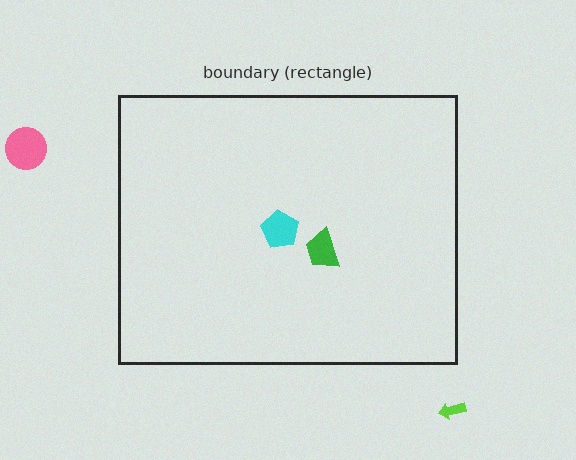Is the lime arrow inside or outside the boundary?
Outside.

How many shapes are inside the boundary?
2 inside, 2 outside.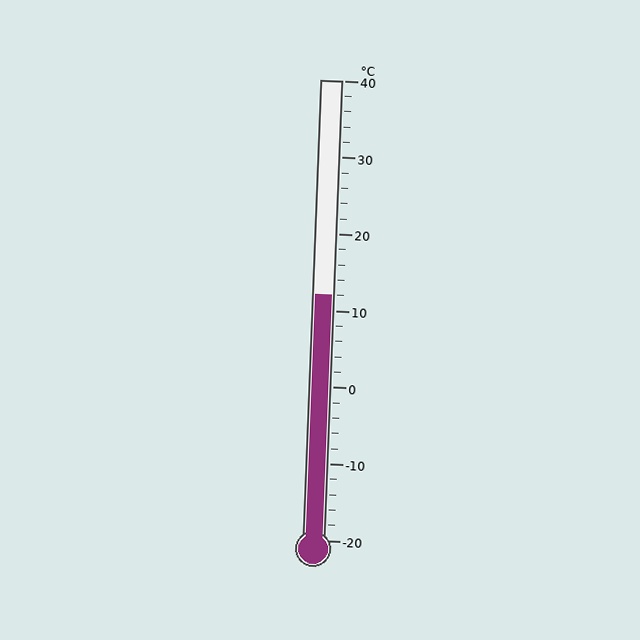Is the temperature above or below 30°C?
The temperature is below 30°C.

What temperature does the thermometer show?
The thermometer shows approximately 12°C.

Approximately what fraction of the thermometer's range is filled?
The thermometer is filled to approximately 55% of its range.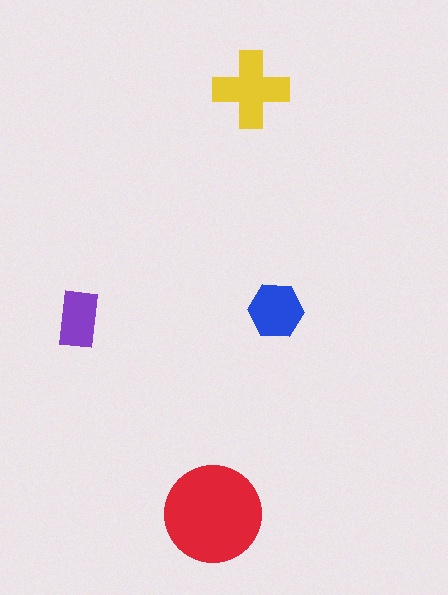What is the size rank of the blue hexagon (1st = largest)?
3rd.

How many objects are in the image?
There are 4 objects in the image.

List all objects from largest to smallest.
The red circle, the yellow cross, the blue hexagon, the purple rectangle.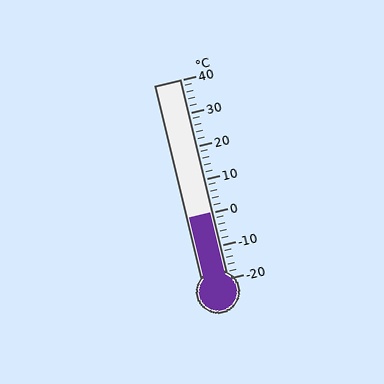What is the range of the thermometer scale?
The thermometer scale ranges from -20°C to 40°C.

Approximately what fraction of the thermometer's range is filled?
The thermometer is filled to approximately 35% of its range.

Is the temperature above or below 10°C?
The temperature is below 10°C.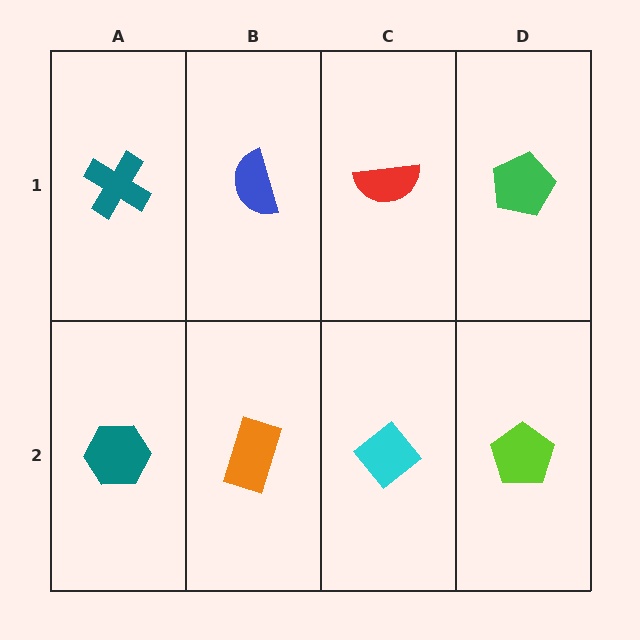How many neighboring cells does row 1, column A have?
2.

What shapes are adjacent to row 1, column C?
A cyan diamond (row 2, column C), a blue semicircle (row 1, column B), a green pentagon (row 1, column D).